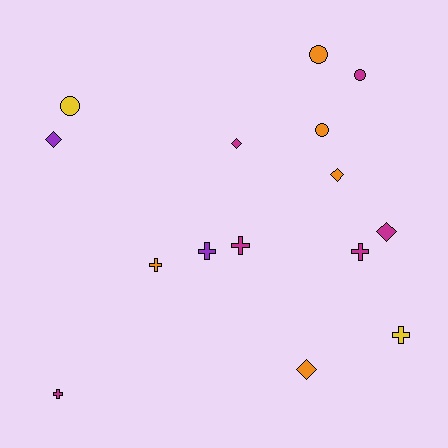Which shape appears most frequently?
Cross, with 6 objects.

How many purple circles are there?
There are no purple circles.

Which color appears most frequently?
Magenta, with 6 objects.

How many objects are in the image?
There are 15 objects.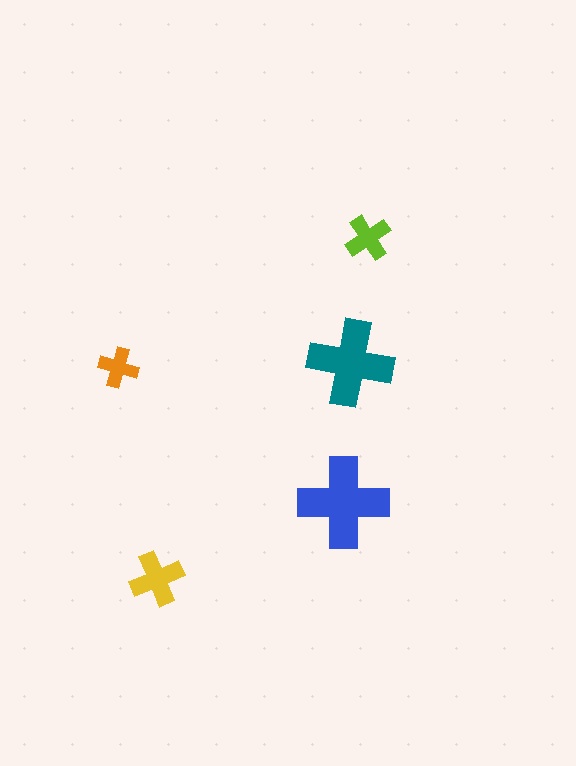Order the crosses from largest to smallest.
the blue one, the teal one, the yellow one, the lime one, the orange one.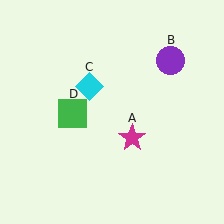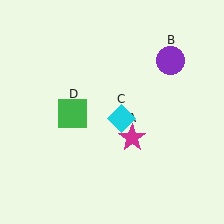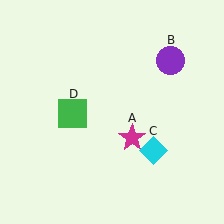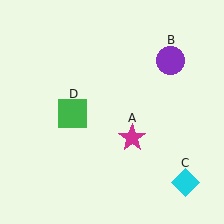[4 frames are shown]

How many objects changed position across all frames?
1 object changed position: cyan diamond (object C).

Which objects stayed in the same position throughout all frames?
Magenta star (object A) and purple circle (object B) and green square (object D) remained stationary.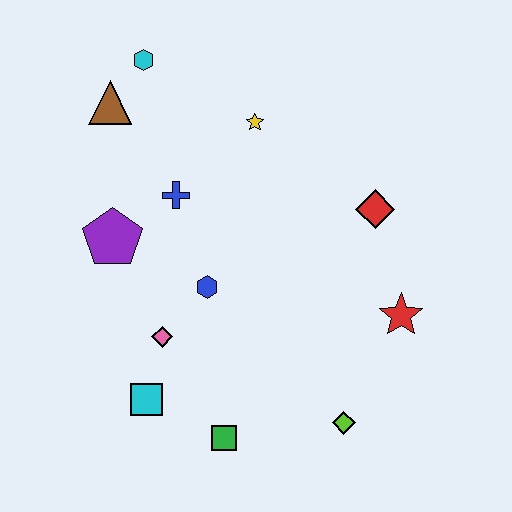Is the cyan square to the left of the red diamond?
Yes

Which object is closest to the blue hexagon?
The pink diamond is closest to the blue hexagon.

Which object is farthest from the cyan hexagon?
The lime diamond is farthest from the cyan hexagon.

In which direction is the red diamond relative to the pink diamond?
The red diamond is to the right of the pink diamond.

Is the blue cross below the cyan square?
No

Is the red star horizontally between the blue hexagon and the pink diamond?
No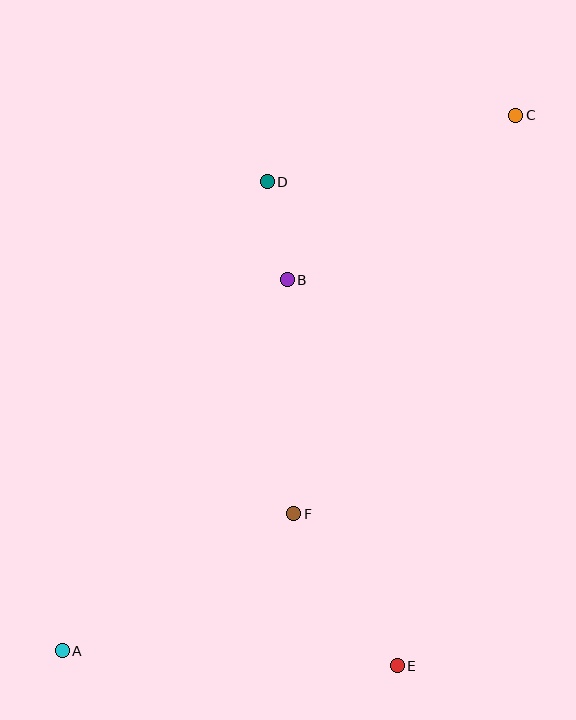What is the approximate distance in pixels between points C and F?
The distance between C and F is approximately 456 pixels.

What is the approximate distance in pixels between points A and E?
The distance between A and E is approximately 335 pixels.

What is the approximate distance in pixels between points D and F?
The distance between D and F is approximately 333 pixels.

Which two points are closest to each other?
Points B and D are closest to each other.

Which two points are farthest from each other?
Points A and C are farthest from each other.